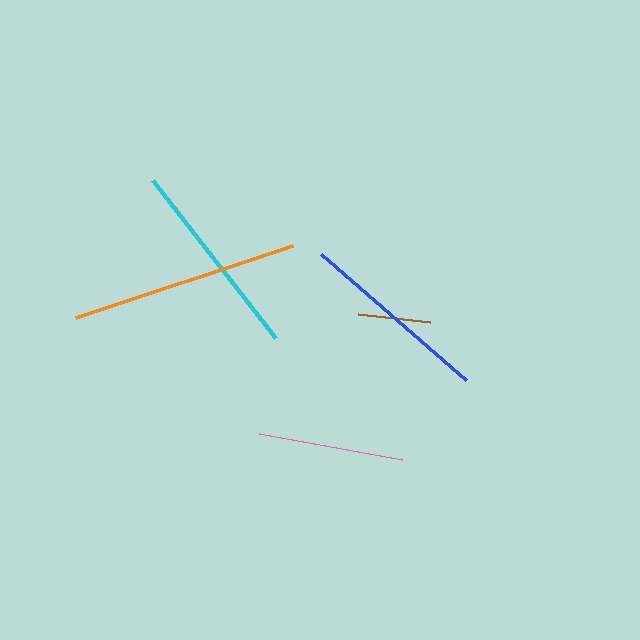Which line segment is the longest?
The orange line is the longest at approximately 228 pixels.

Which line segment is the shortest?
The brown line is the shortest at approximately 72 pixels.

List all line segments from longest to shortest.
From longest to shortest: orange, cyan, blue, pink, brown.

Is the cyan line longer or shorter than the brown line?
The cyan line is longer than the brown line.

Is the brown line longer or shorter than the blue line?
The blue line is longer than the brown line.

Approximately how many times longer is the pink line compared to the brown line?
The pink line is approximately 2.0 times the length of the brown line.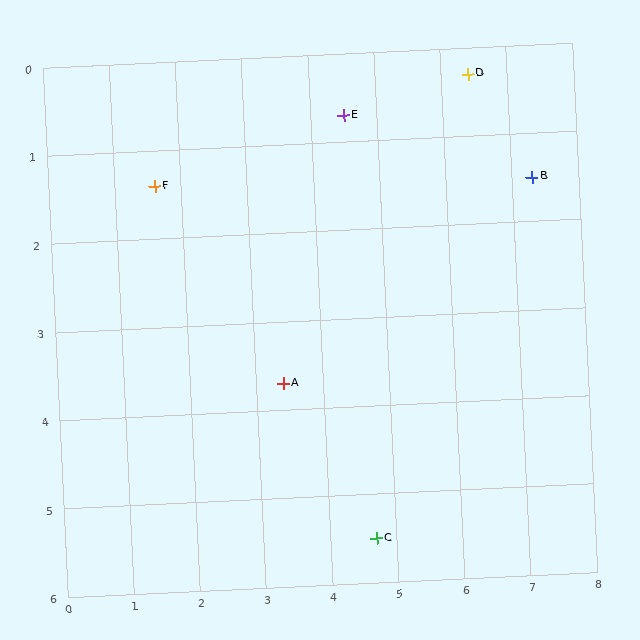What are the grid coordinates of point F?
Point F is at approximately (1.6, 1.4).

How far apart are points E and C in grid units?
Points E and C are about 4.8 grid units apart.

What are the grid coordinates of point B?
Point B is at approximately (7.3, 1.5).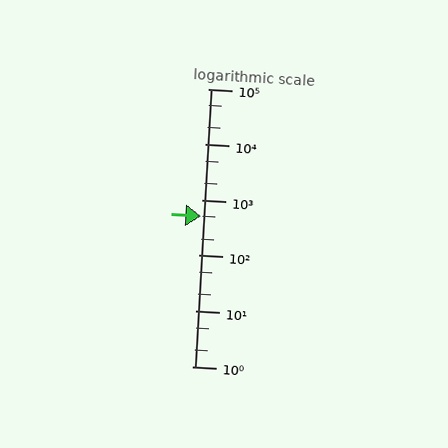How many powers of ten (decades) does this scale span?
The scale spans 5 decades, from 1 to 100000.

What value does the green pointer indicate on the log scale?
The pointer indicates approximately 500.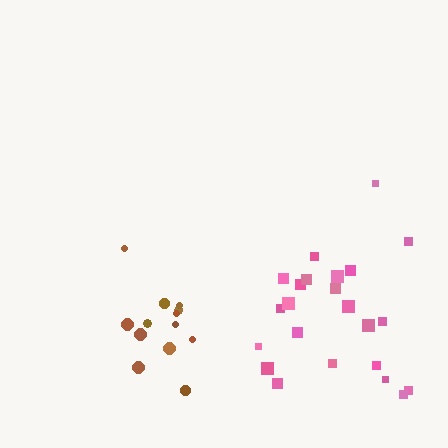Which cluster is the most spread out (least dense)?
Pink.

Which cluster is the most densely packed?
Brown.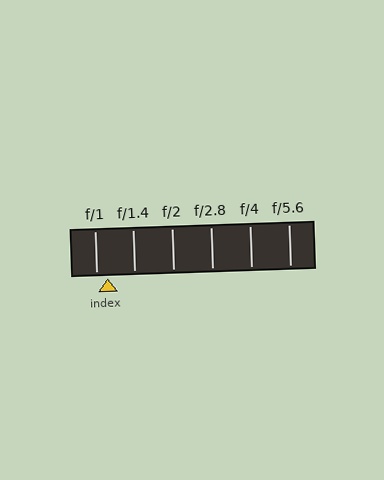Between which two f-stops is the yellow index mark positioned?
The index mark is between f/1 and f/1.4.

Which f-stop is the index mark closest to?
The index mark is closest to f/1.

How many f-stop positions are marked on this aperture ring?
There are 6 f-stop positions marked.